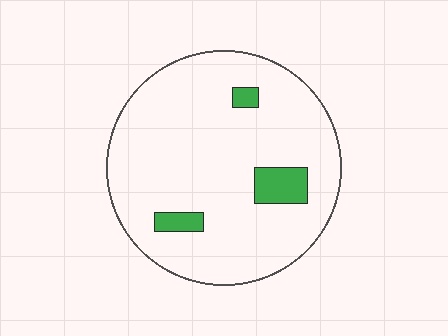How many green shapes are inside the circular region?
3.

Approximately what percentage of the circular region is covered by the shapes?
Approximately 10%.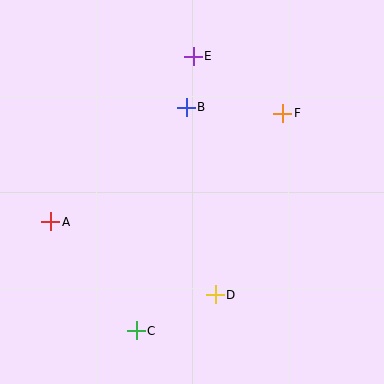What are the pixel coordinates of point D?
Point D is at (215, 295).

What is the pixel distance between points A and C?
The distance between A and C is 138 pixels.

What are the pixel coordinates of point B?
Point B is at (186, 107).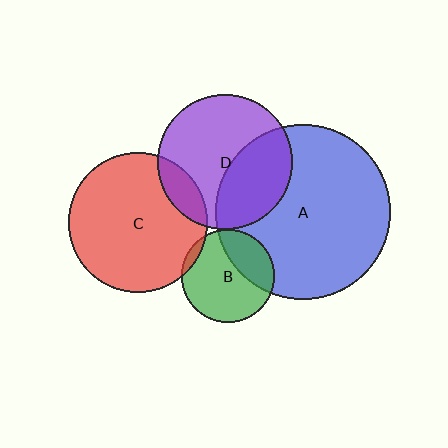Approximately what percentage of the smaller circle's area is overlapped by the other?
Approximately 5%.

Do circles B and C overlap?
Yes.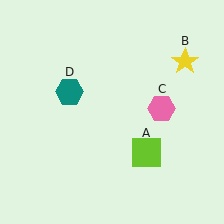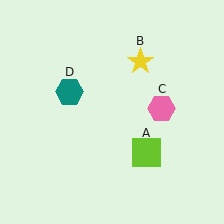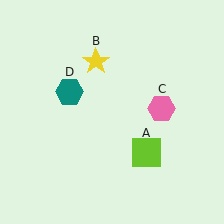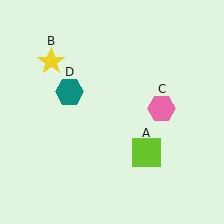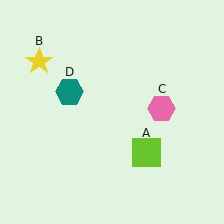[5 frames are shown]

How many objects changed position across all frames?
1 object changed position: yellow star (object B).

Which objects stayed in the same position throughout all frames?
Lime square (object A) and pink hexagon (object C) and teal hexagon (object D) remained stationary.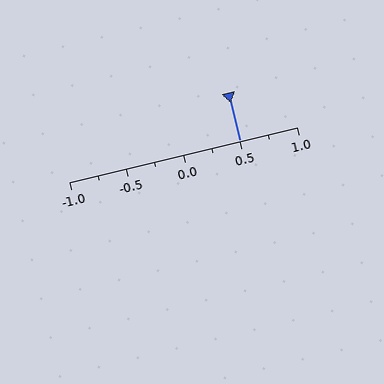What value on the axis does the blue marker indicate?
The marker indicates approximately 0.5.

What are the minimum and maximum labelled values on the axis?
The axis runs from -1.0 to 1.0.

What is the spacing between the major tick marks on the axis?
The major ticks are spaced 0.5 apart.